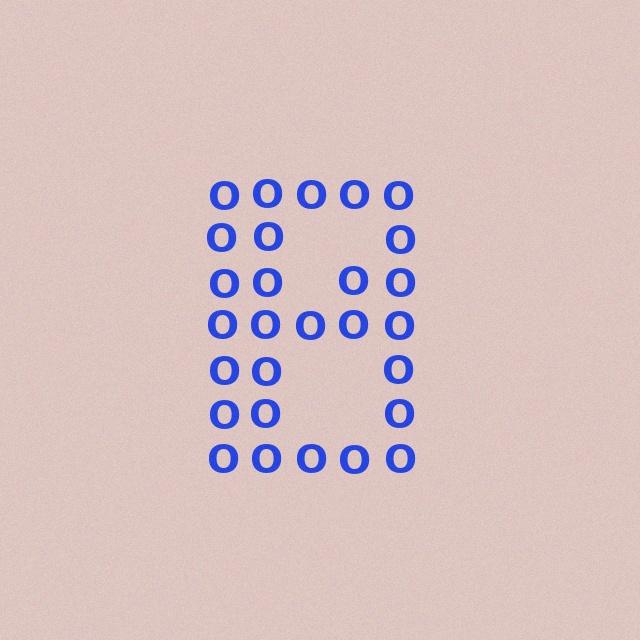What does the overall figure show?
The overall figure shows the digit 8.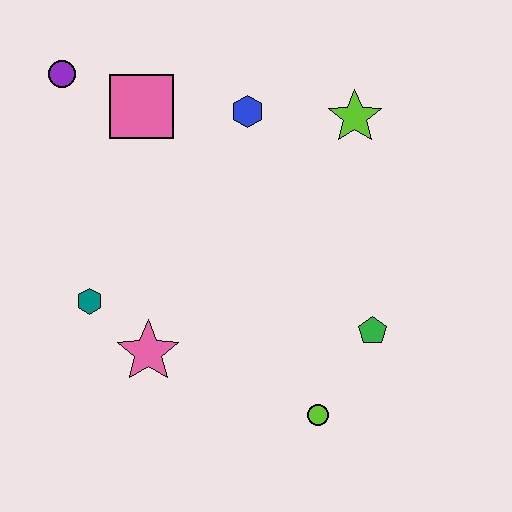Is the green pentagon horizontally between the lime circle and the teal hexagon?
No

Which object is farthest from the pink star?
The lime star is farthest from the pink star.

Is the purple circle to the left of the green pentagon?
Yes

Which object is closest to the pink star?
The teal hexagon is closest to the pink star.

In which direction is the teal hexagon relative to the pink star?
The teal hexagon is to the left of the pink star.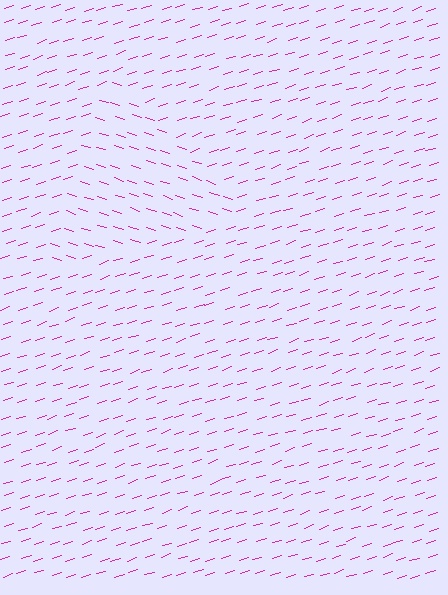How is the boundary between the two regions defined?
The boundary is defined purely by a change in line orientation (approximately 36 degrees difference). All lines are the same color and thickness.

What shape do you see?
I see a triangle.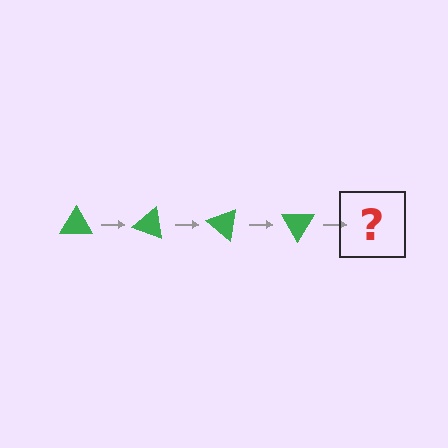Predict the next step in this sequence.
The next step is a green triangle rotated 80 degrees.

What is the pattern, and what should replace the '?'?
The pattern is that the triangle rotates 20 degrees each step. The '?' should be a green triangle rotated 80 degrees.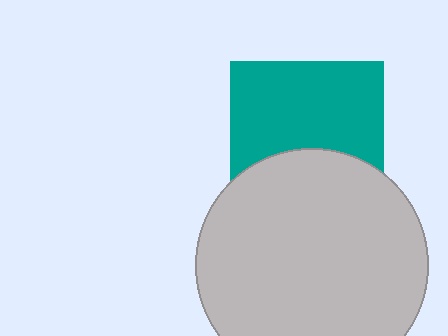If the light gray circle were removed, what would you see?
You would see the complete teal square.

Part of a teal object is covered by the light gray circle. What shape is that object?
It is a square.